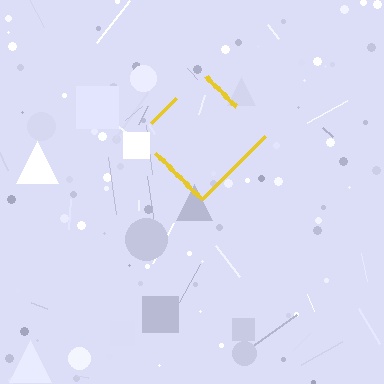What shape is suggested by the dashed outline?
The dashed outline suggests a diamond.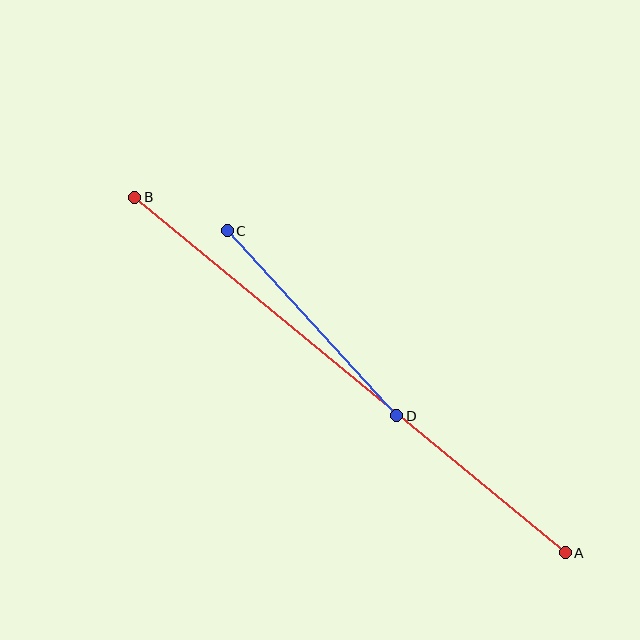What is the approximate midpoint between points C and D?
The midpoint is at approximately (312, 323) pixels.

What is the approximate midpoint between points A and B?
The midpoint is at approximately (350, 375) pixels.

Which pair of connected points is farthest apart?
Points A and B are farthest apart.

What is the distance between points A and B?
The distance is approximately 558 pixels.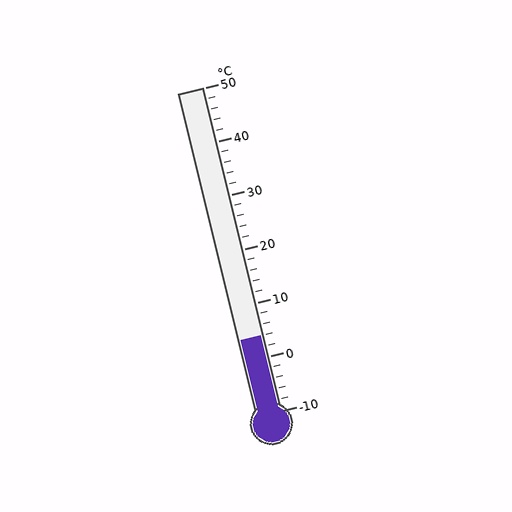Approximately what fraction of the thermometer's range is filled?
The thermometer is filled to approximately 25% of its range.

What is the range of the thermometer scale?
The thermometer scale ranges from -10°C to 50°C.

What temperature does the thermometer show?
The thermometer shows approximately 4°C.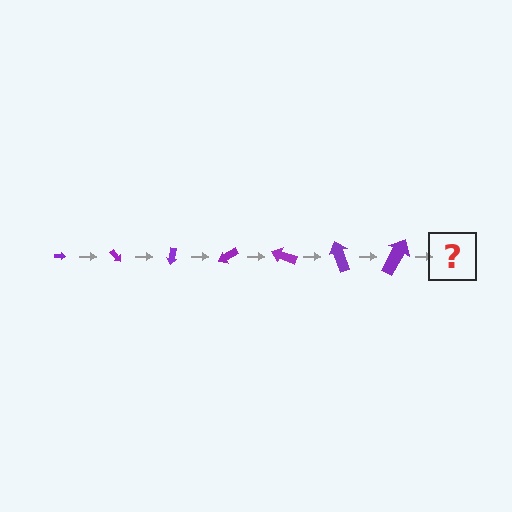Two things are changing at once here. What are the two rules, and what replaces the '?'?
The two rules are that the arrow grows larger each step and it rotates 50 degrees each step. The '?' should be an arrow, larger than the previous one and rotated 350 degrees from the start.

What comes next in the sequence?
The next element should be an arrow, larger than the previous one and rotated 350 degrees from the start.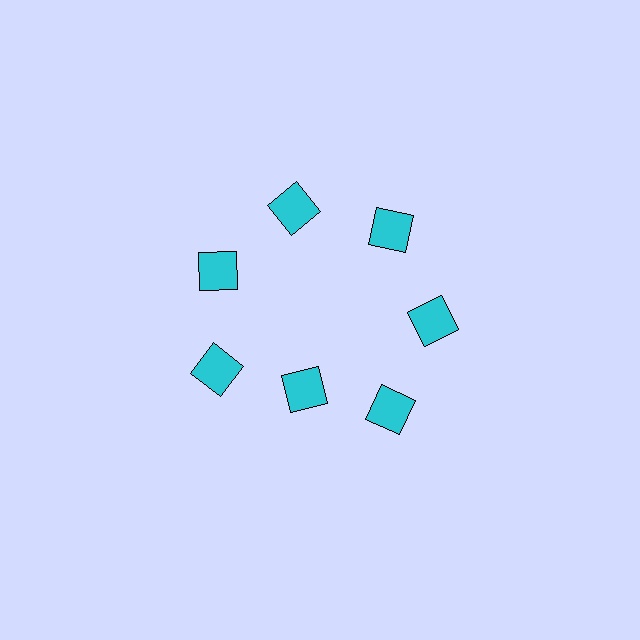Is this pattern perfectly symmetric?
No. The 7 cyan squares are arranged in a ring, but one element near the 6 o'clock position is pulled inward toward the center, breaking the 7-fold rotational symmetry.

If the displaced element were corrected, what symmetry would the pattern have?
It would have 7-fold rotational symmetry — the pattern would map onto itself every 51 degrees.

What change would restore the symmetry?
The symmetry would be restored by moving it outward, back onto the ring so that all 7 squares sit at equal angles and equal distance from the center.